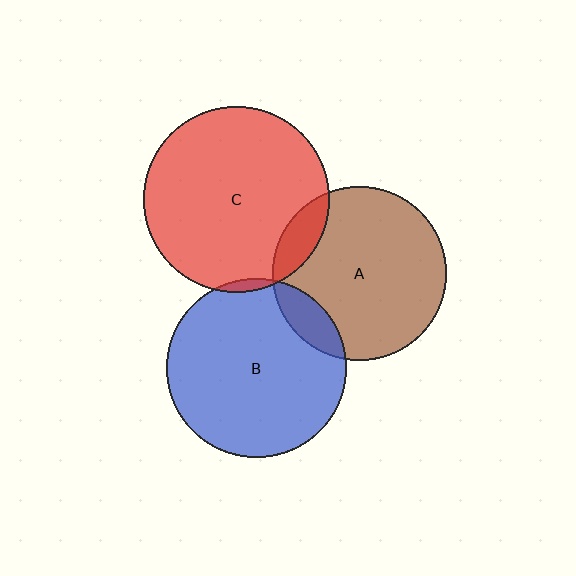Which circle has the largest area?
Circle C (red).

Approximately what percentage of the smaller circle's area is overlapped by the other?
Approximately 5%.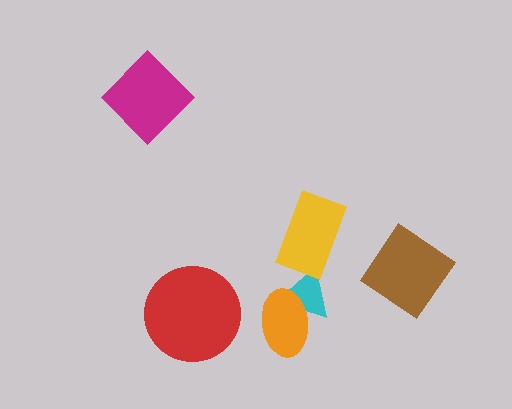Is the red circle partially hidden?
No, no other shape covers it.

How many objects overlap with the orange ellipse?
1 object overlaps with the orange ellipse.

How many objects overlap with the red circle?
0 objects overlap with the red circle.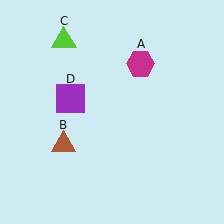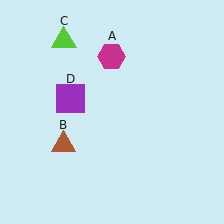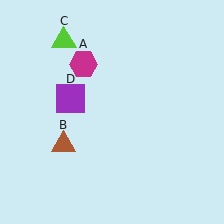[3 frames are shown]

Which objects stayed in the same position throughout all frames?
Brown triangle (object B) and lime triangle (object C) and purple square (object D) remained stationary.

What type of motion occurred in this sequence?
The magenta hexagon (object A) rotated counterclockwise around the center of the scene.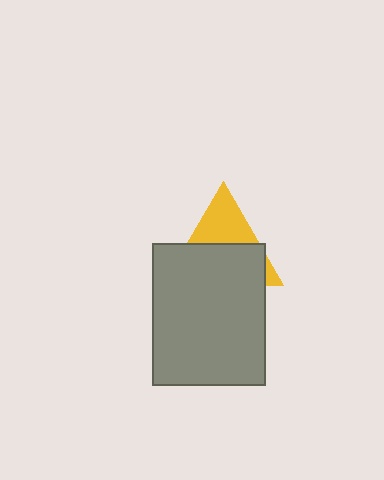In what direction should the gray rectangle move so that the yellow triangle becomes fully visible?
The gray rectangle should move down. That is the shortest direction to clear the overlap and leave the yellow triangle fully visible.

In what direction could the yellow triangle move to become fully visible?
The yellow triangle could move up. That would shift it out from behind the gray rectangle entirely.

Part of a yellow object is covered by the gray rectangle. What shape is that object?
It is a triangle.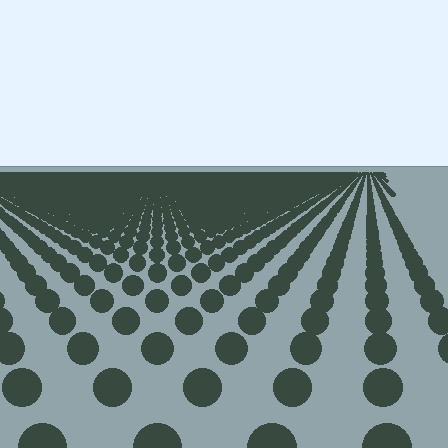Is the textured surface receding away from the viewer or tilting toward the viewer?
The surface is receding away from the viewer. Texture elements get smaller and denser toward the top.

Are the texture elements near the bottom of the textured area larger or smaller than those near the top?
Larger. Near the bottom, elements are closer to the viewer and appear at a bigger on-screen size.